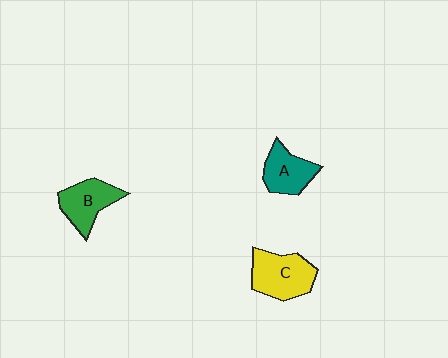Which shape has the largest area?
Shape C (yellow).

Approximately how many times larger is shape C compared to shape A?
Approximately 1.3 times.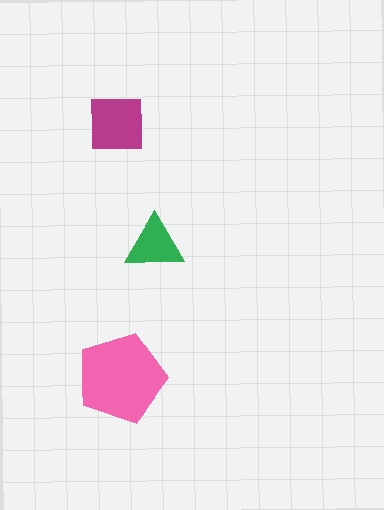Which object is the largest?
The pink pentagon.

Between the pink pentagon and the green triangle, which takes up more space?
The pink pentagon.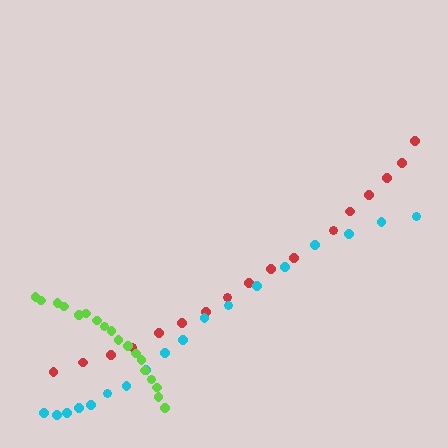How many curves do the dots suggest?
There are 3 distinct paths.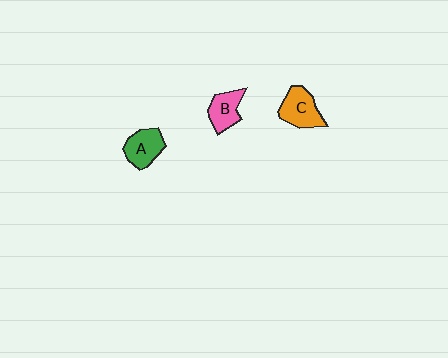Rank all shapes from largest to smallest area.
From largest to smallest: C (orange), A (green), B (pink).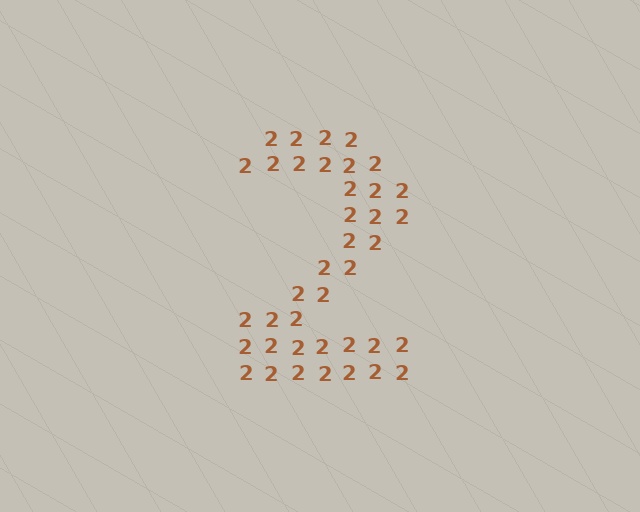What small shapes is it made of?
It is made of small digit 2's.